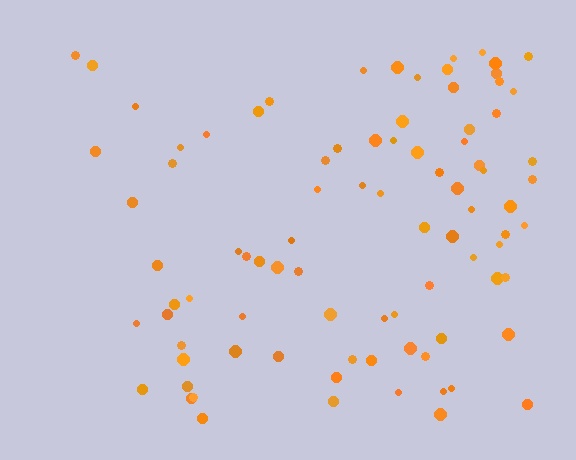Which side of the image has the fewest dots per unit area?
The left.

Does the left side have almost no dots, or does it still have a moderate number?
Still a moderate number, just noticeably fewer than the right.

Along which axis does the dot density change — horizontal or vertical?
Horizontal.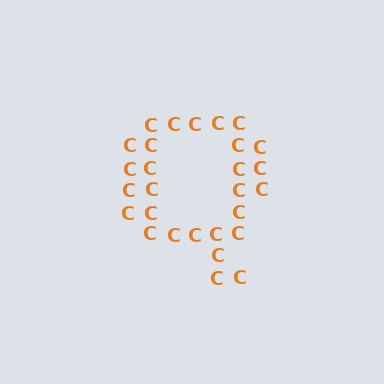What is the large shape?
The large shape is the letter Q.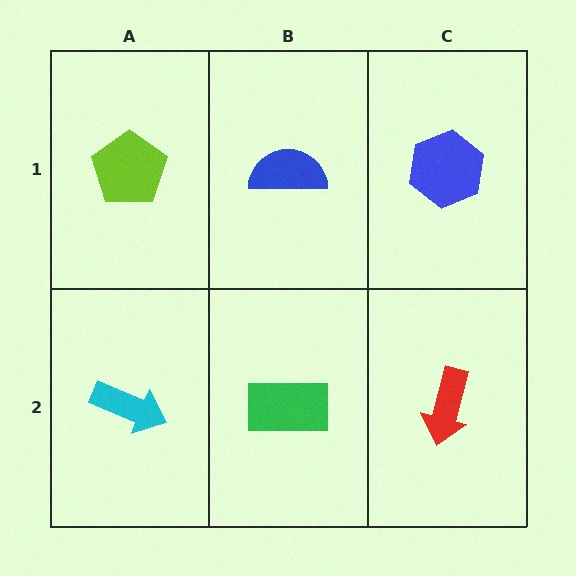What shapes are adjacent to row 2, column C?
A blue hexagon (row 1, column C), a green rectangle (row 2, column B).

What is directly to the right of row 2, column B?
A red arrow.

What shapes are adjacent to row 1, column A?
A cyan arrow (row 2, column A), a blue semicircle (row 1, column B).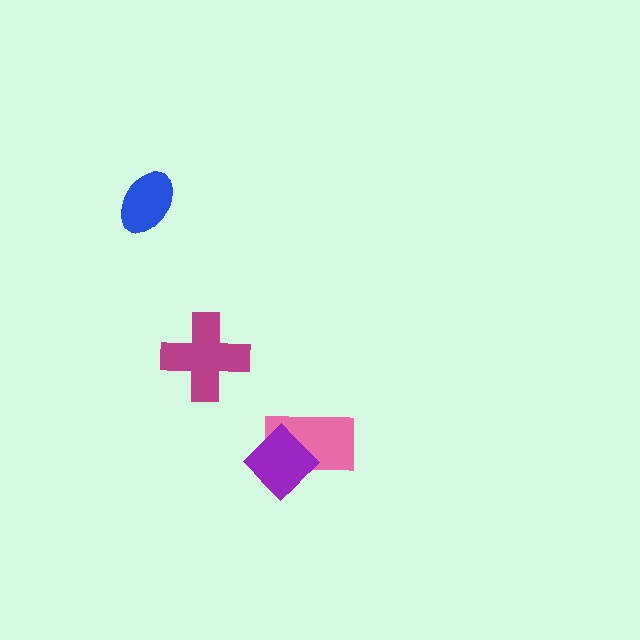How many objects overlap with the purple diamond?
1 object overlaps with the purple diamond.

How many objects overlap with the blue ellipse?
0 objects overlap with the blue ellipse.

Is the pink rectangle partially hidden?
Yes, it is partially covered by another shape.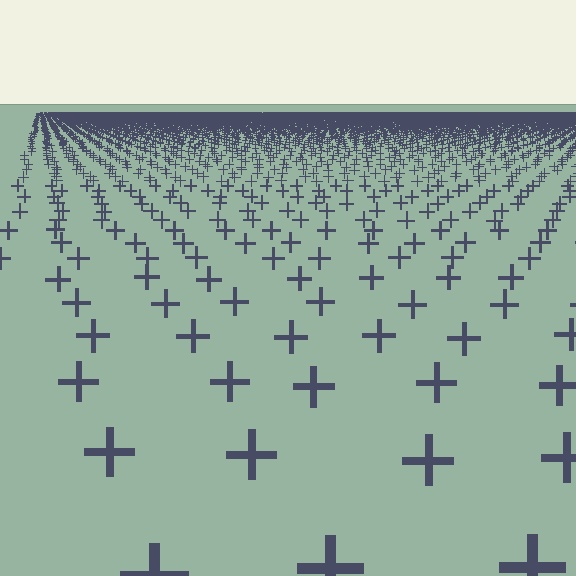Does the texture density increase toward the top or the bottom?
Density increases toward the top.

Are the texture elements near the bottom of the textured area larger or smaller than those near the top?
Larger. Near the bottom, elements are closer to the viewer and appear at a bigger on-screen size.